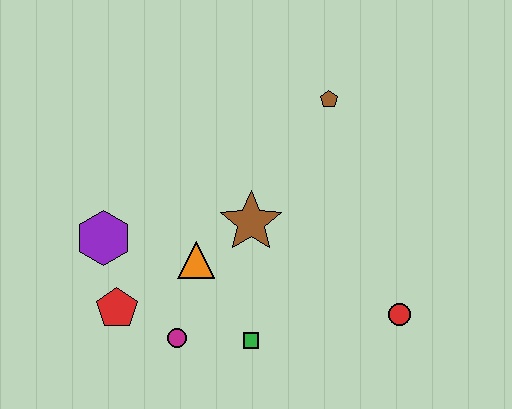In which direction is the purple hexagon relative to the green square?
The purple hexagon is to the left of the green square.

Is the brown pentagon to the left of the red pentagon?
No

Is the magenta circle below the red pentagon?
Yes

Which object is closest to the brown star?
The orange triangle is closest to the brown star.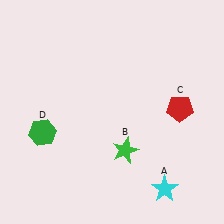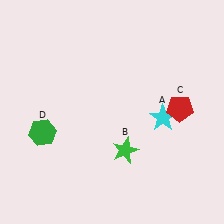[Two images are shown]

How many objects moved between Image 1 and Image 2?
1 object moved between the two images.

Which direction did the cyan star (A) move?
The cyan star (A) moved up.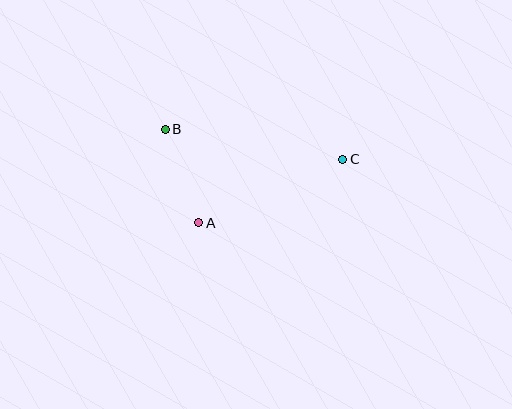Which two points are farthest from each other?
Points B and C are farthest from each other.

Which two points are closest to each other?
Points A and B are closest to each other.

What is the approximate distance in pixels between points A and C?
The distance between A and C is approximately 157 pixels.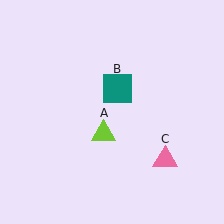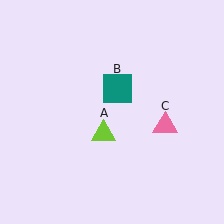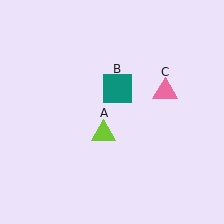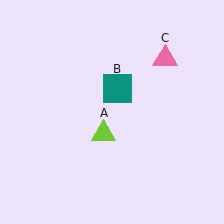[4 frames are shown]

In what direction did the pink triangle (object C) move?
The pink triangle (object C) moved up.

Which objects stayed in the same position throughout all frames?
Lime triangle (object A) and teal square (object B) remained stationary.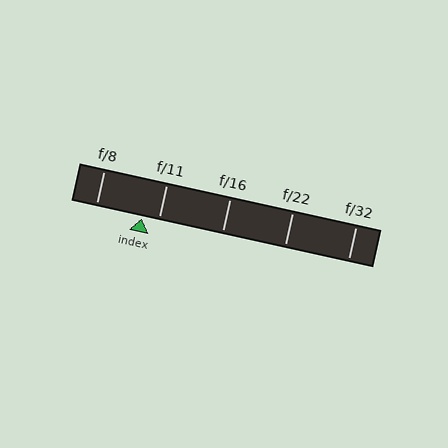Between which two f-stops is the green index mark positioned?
The index mark is between f/8 and f/11.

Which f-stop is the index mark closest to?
The index mark is closest to f/11.